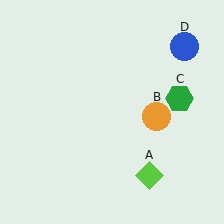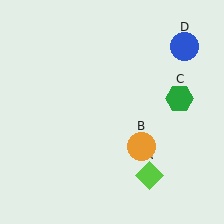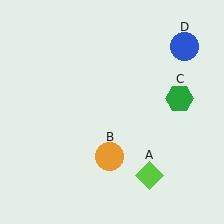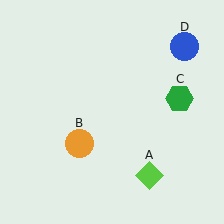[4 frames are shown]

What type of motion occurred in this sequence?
The orange circle (object B) rotated clockwise around the center of the scene.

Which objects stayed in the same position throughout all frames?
Lime diamond (object A) and green hexagon (object C) and blue circle (object D) remained stationary.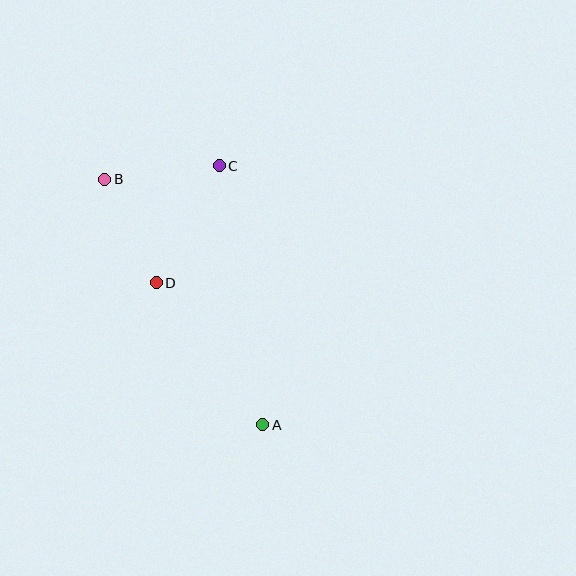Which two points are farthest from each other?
Points A and B are farthest from each other.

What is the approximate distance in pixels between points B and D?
The distance between B and D is approximately 115 pixels.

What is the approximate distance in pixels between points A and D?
The distance between A and D is approximately 177 pixels.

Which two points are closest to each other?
Points B and C are closest to each other.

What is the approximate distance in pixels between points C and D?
The distance between C and D is approximately 133 pixels.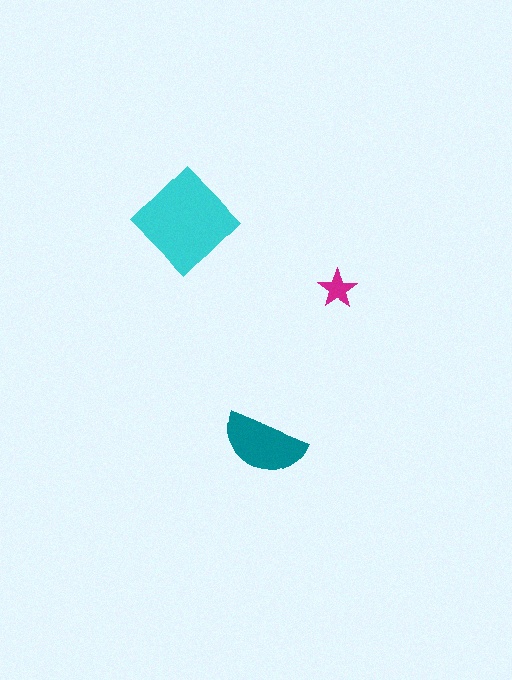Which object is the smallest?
The magenta star.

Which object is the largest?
The cyan diamond.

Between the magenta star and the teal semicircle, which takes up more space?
The teal semicircle.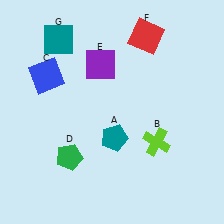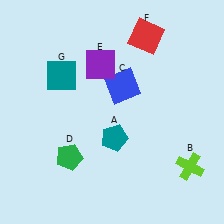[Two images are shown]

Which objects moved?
The objects that moved are: the lime cross (B), the blue square (C), the teal square (G).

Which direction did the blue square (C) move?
The blue square (C) moved right.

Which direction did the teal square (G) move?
The teal square (G) moved down.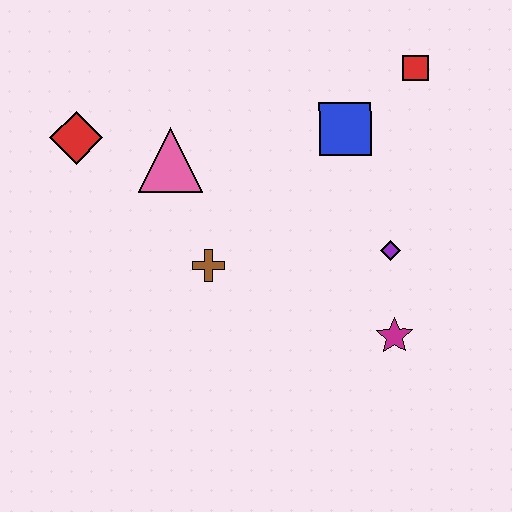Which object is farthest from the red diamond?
The magenta star is farthest from the red diamond.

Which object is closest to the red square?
The blue square is closest to the red square.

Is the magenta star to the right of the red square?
No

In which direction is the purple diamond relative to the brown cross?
The purple diamond is to the right of the brown cross.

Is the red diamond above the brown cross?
Yes